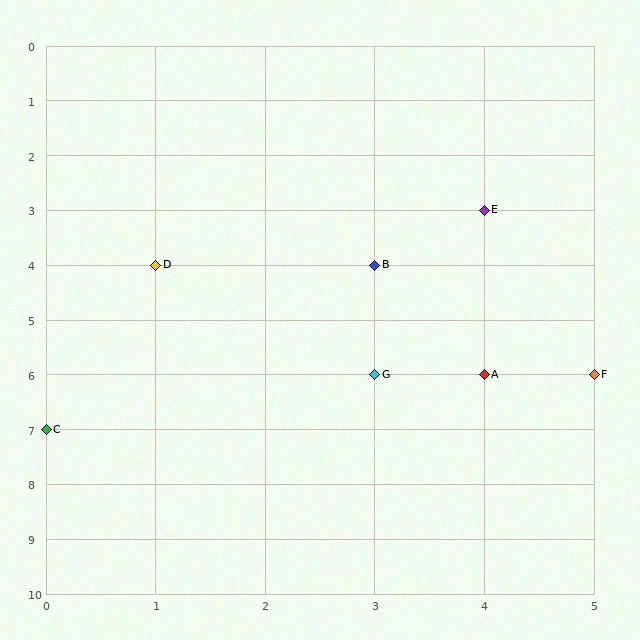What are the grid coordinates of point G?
Point G is at grid coordinates (3, 6).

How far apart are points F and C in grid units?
Points F and C are 5 columns and 1 row apart (about 5.1 grid units diagonally).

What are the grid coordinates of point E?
Point E is at grid coordinates (4, 3).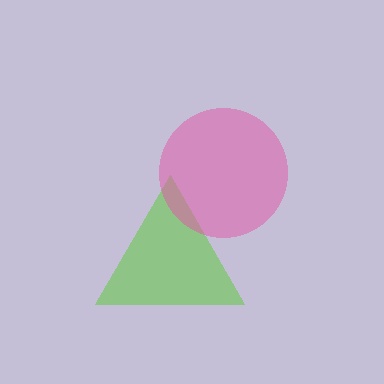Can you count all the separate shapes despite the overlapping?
Yes, there are 2 separate shapes.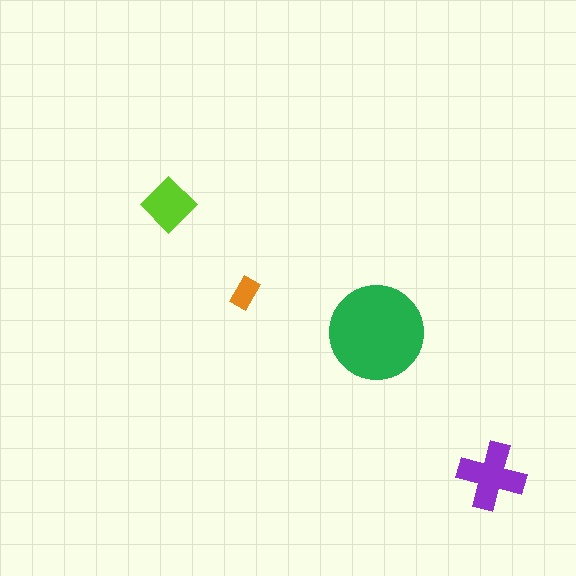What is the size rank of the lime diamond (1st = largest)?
3rd.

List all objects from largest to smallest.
The green circle, the purple cross, the lime diamond, the orange rectangle.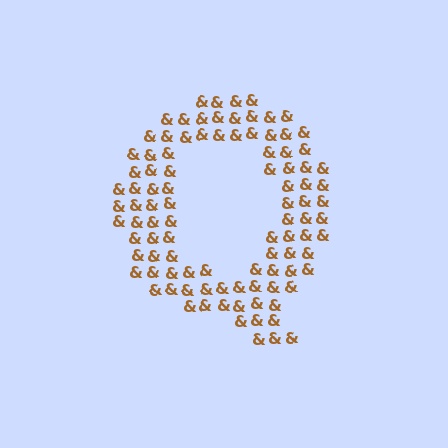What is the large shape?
The large shape is the letter Q.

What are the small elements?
The small elements are ampersands.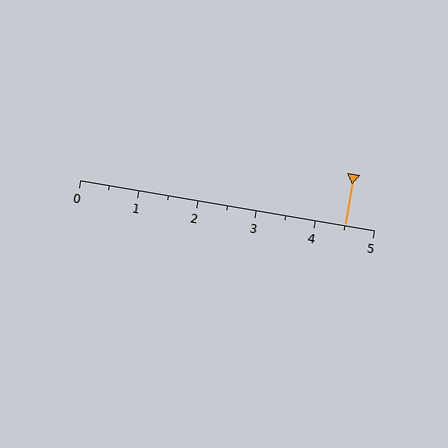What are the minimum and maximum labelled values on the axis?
The axis runs from 0 to 5.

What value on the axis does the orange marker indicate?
The marker indicates approximately 4.5.